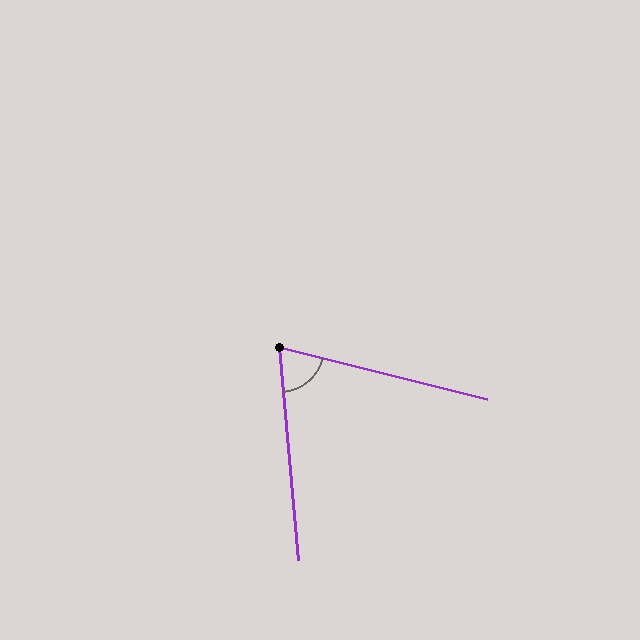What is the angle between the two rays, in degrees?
Approximately 71 degrees.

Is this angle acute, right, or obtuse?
It is acute.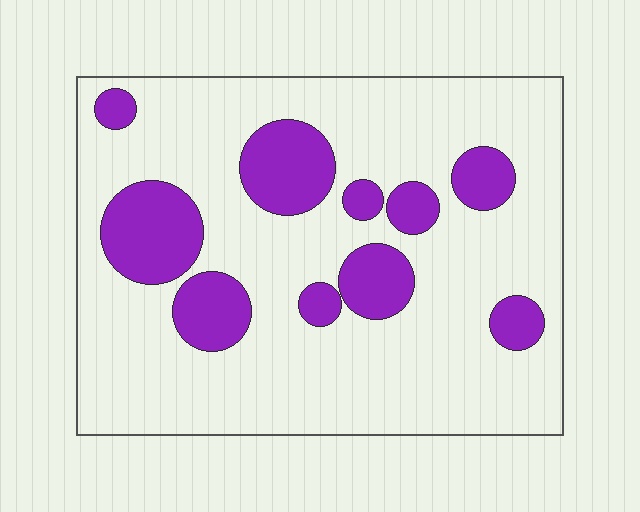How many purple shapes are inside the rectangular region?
10.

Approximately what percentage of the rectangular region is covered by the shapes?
Approximately 20%.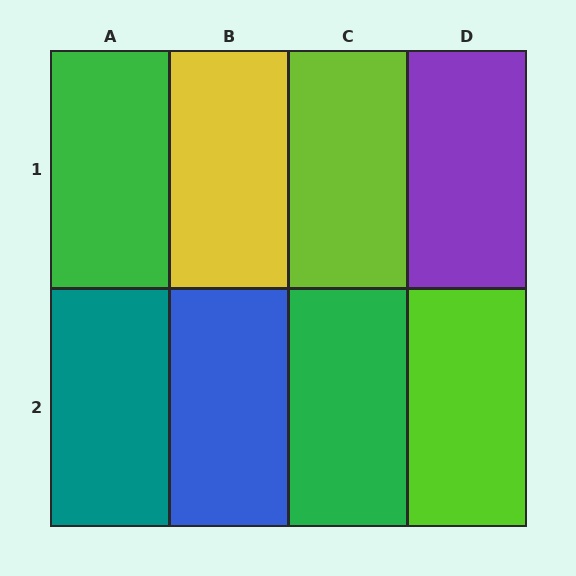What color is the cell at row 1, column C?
Lime.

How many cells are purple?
1 cell is purple.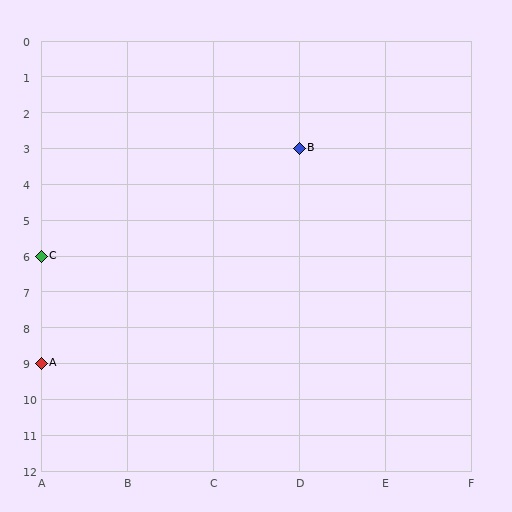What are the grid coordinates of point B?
Point B is at grid coordinates (D, 3).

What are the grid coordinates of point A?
Point A is at grid coordinates (A, 9).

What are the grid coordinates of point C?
Point C is at grid coordinates (A, 6).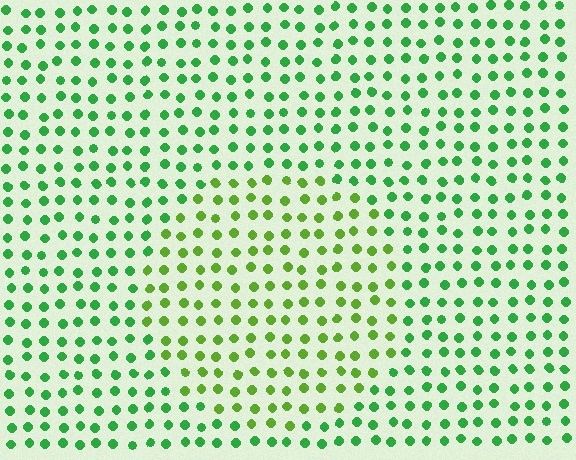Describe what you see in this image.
The image is filled with small green elements in a uniform arrangement. A circle-shaped region is visible where the elements are tinted to a slightly different hue, forming a subtle color boundary.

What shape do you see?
I see a circle.